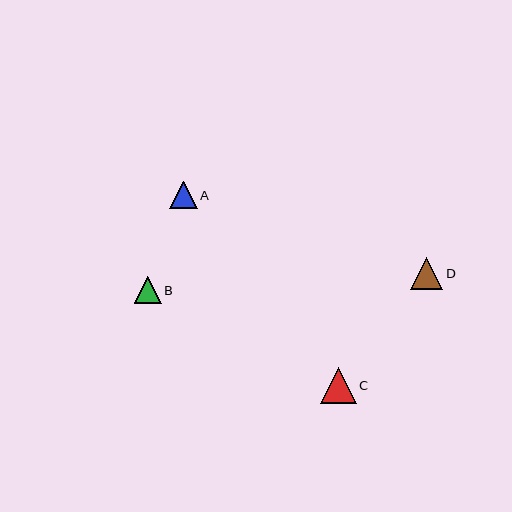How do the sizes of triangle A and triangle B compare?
Triangle A and triangle B are approximately the same size.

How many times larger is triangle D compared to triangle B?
Triangle D is approximately 1.2 times the size of triangle B.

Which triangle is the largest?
Triangle C is the largest with a size of approximately 36 pixels.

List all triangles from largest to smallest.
From largest to smallest: C, D, A, B.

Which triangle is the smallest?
Triangle B is the smallest with a size of approximately 27 pixels.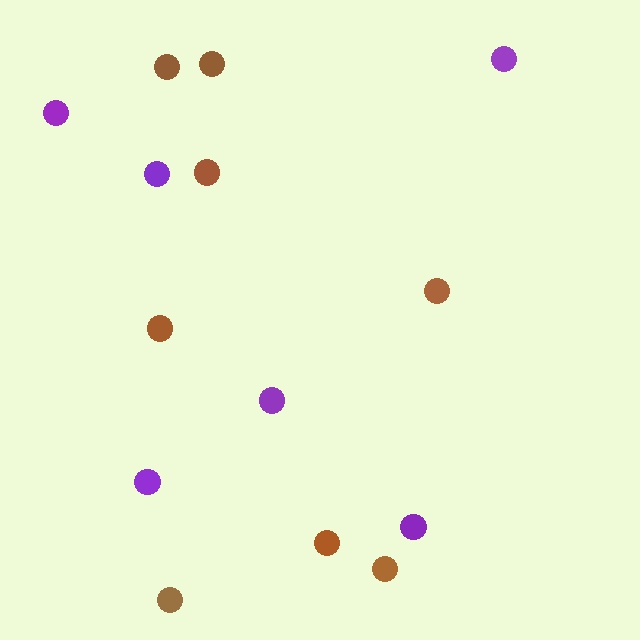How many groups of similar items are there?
There are 2 groups: one group of purple circles (6) and one group of brown circles (8).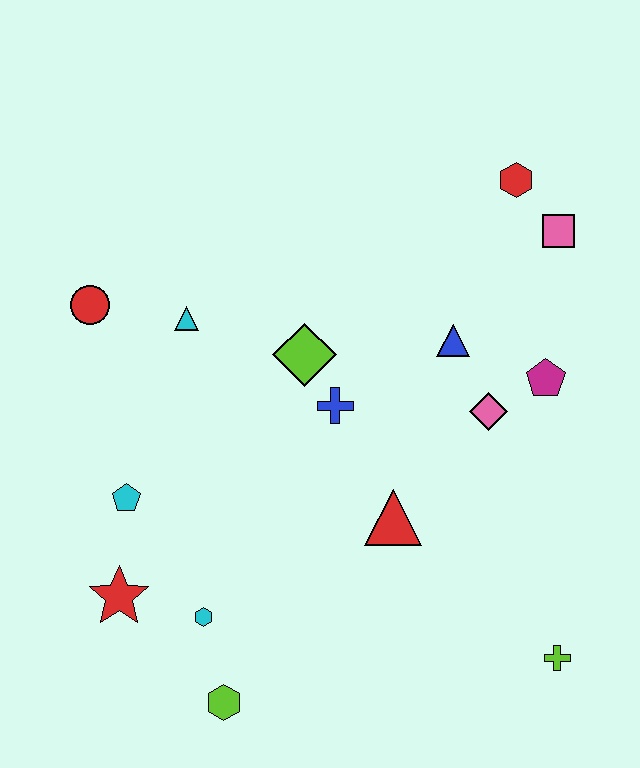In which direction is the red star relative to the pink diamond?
The red star is to the left of the pink diamond.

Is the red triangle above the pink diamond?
No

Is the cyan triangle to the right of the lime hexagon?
No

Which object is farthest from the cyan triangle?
The lime cross is farthest from the cyan triangle.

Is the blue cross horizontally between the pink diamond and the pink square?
No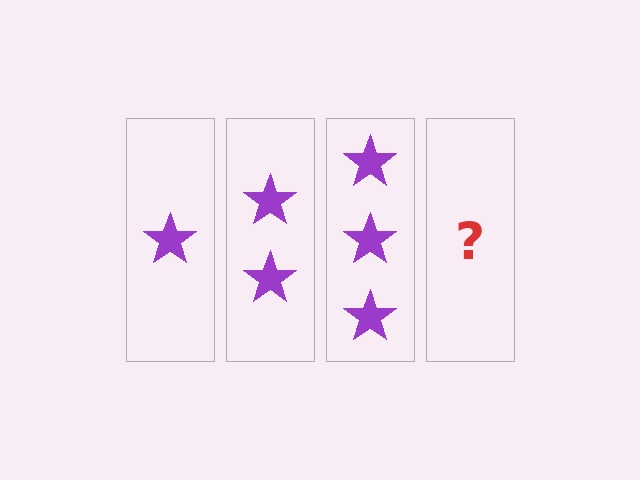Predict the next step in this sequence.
The next step is 4 stars.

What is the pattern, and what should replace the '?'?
The pattern is that each step adds one more star. The '?' should be 4 stars.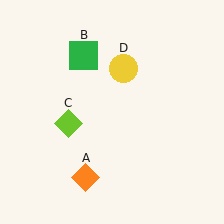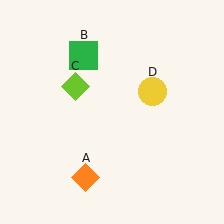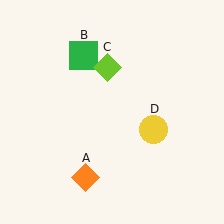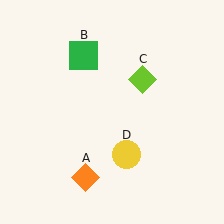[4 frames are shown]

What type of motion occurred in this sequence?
The lime diamond (object C), yellow circle (object D) rotated clockwise around the center of the scene.